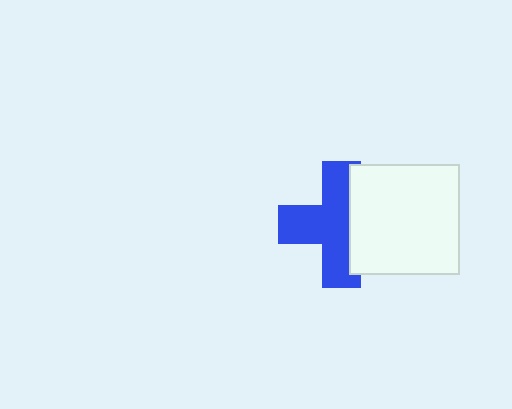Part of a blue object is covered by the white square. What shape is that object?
It is a cross.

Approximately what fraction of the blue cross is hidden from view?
Roughly 36% of the blue cross is hidden behind the white square.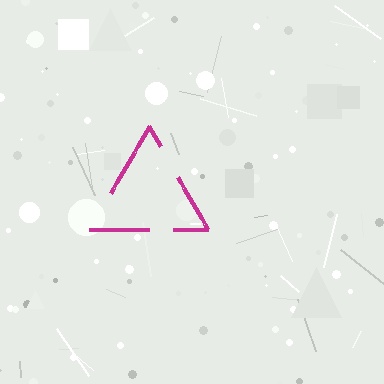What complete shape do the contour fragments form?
The contour fragments form a triangle.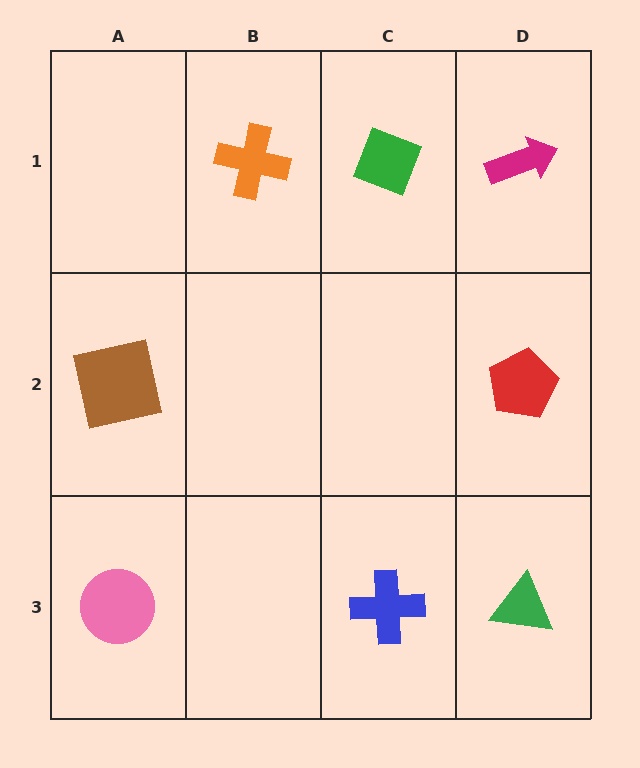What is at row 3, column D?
A green triangle.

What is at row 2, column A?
A brown square.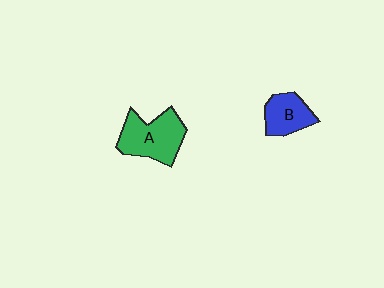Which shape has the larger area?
Shape A (green).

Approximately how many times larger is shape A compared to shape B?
Approximately 1.6 times.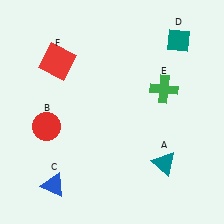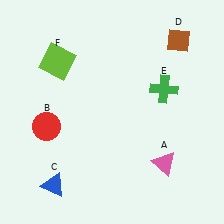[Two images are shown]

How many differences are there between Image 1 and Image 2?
There are 3 differences between the two images.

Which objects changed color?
A changed from teal to pink. D changed from teal to brown. F changed from red to lime.